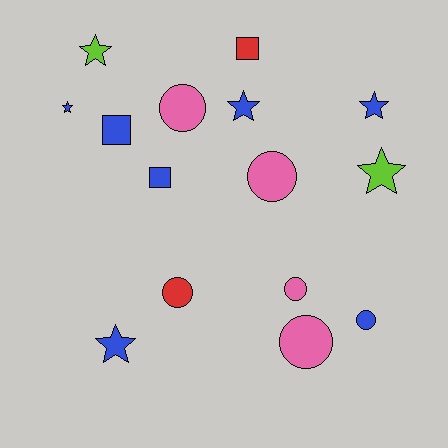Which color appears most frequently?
Blue, with 7 objects.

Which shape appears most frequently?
Circle, with 6 objects.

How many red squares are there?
There is 1 red square.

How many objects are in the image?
There are 15 objects.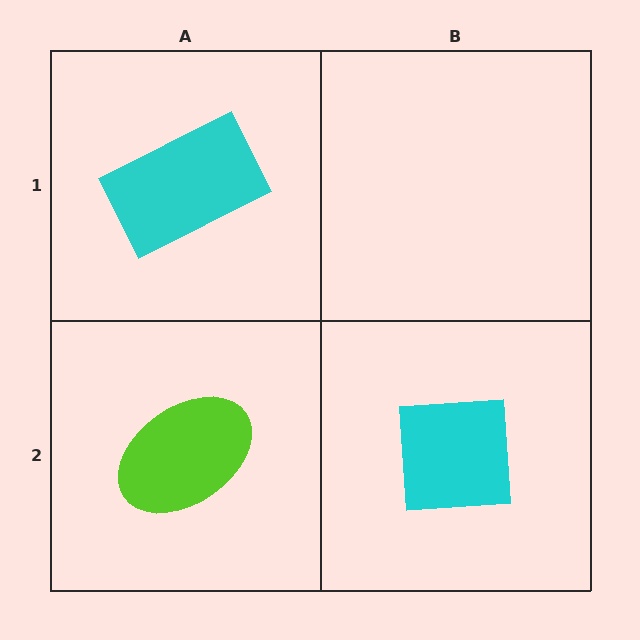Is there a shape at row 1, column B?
No, that cell is empty.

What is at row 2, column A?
A lime ellipse.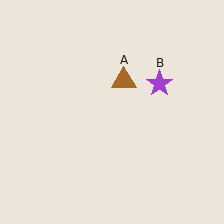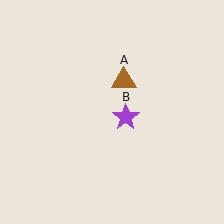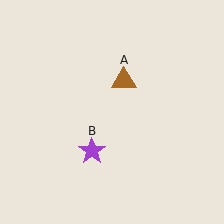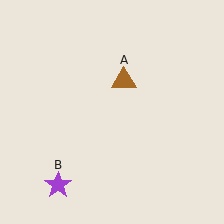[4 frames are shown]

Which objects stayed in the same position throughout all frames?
Brown triangle (object A) remained stationary.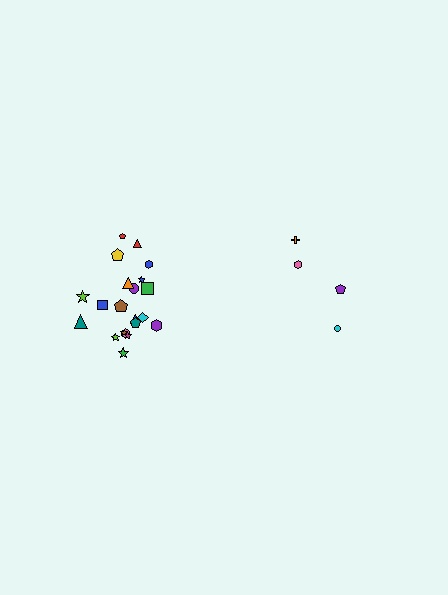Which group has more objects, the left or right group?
The left group.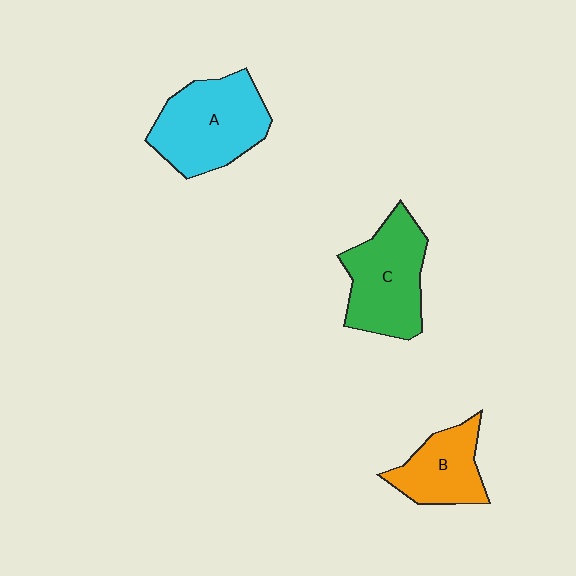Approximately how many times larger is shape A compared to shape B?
Approximately 1.5 times.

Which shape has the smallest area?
Shape B (orange).